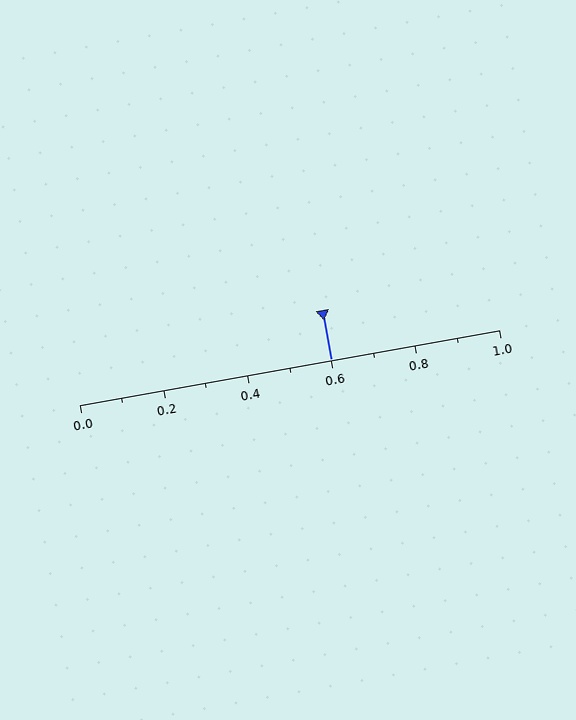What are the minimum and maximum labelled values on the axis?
The axis runs from 0.0 to 1.0.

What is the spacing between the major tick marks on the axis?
The major ticks are spaced 0.2 apart.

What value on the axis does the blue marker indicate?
The marker indicates approximately 0.6.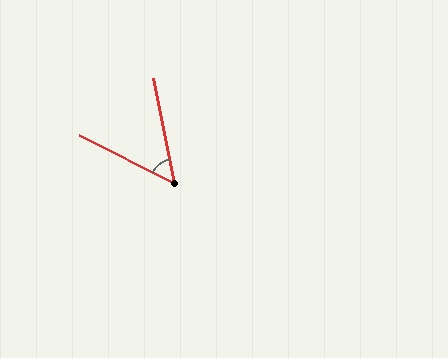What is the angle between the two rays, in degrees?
Approximately 52 degrees.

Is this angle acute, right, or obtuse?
It is acute.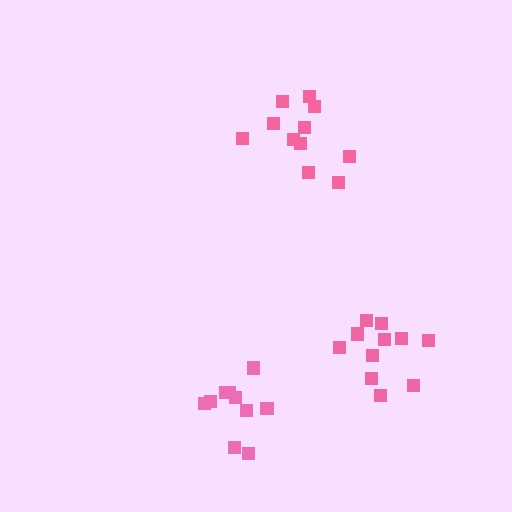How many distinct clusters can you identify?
There are 3 distinct clusters.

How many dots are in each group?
Group 1: 11 dots, Group 2: 11 dots, Group 3: 10 dots (32 total).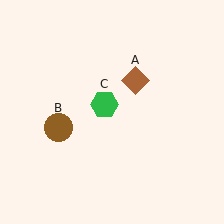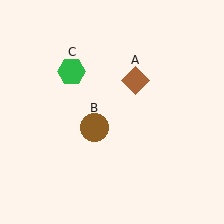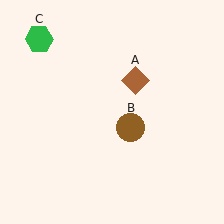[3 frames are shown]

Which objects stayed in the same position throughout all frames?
Brown diamond (object A) remained stationary.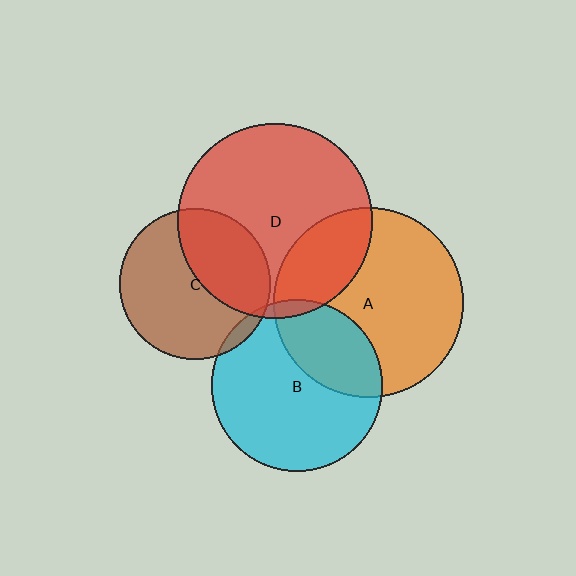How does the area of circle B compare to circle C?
Approximately 1.3 times.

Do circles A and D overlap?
Yes.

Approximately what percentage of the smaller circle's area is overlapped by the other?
Approximately 25%.